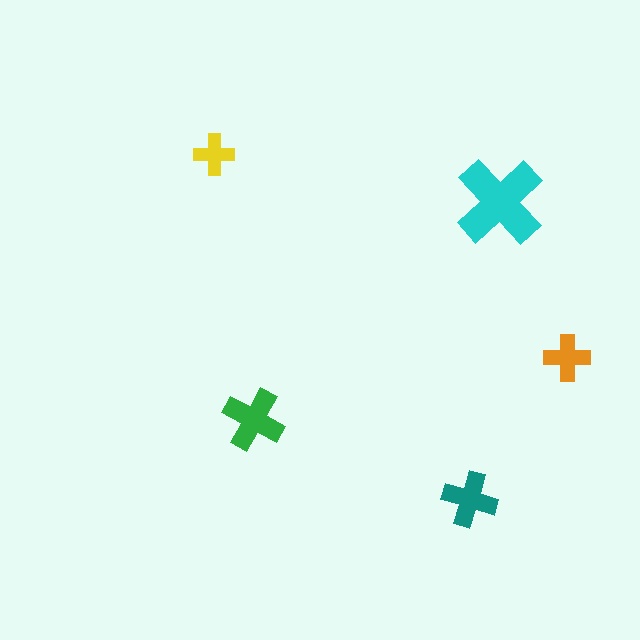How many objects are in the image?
There are 5 objects in the image.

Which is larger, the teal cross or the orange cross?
The teal one.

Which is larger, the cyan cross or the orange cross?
The cyan one.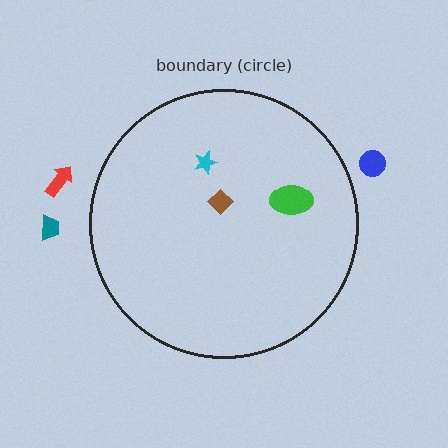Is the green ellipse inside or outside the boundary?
Inside.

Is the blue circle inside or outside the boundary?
Outside.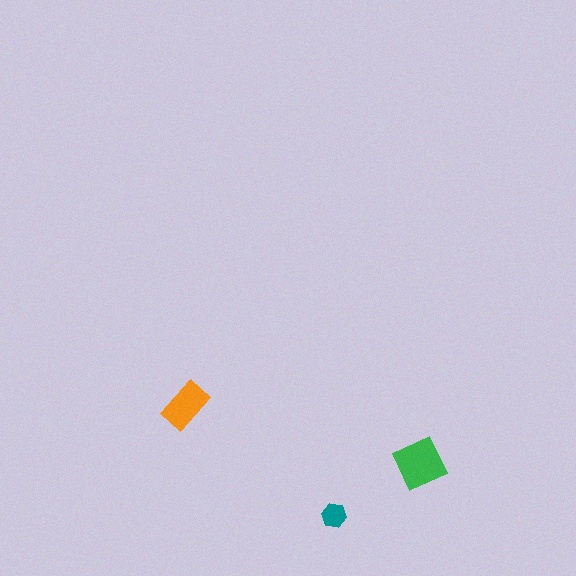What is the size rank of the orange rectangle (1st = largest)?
2nd.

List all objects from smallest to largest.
The teal hexagon, the orange rectangle, the green diamond.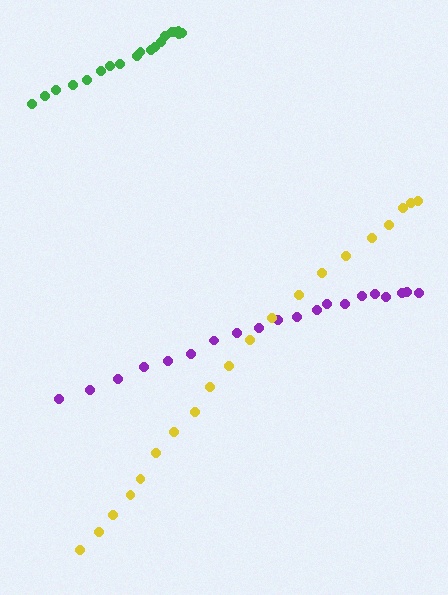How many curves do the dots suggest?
There are 3 distinct paths.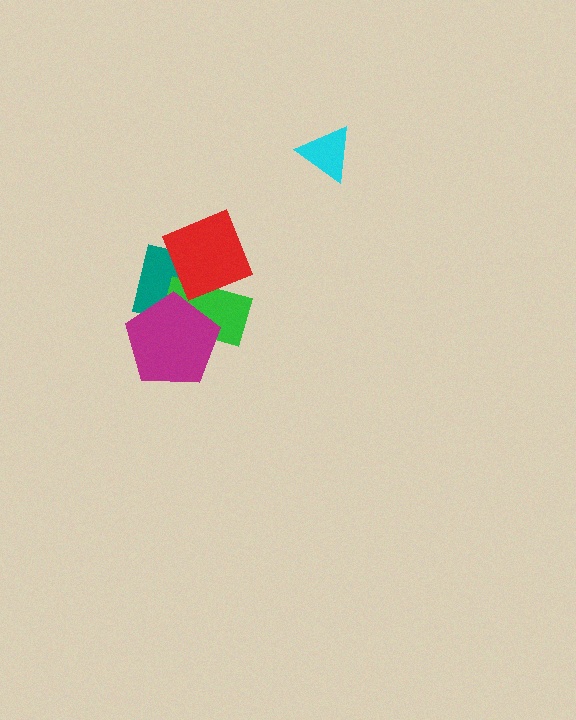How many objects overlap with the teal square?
3 objects overlap with the teal square.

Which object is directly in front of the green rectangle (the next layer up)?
The magenta pentagon is directly in front of the green rectangle.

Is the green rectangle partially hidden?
Yes, it is partially covered by another shape.